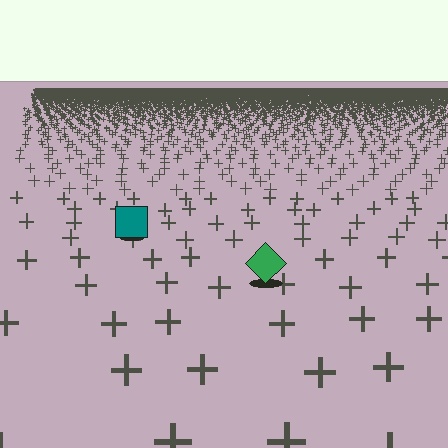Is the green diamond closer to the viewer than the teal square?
Yes. The green diamond is closer — you can tell from the texture gradient: the ground texture is coarser near it.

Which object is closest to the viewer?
The green diamond is closest. The texture marks near it are larger and more spread out.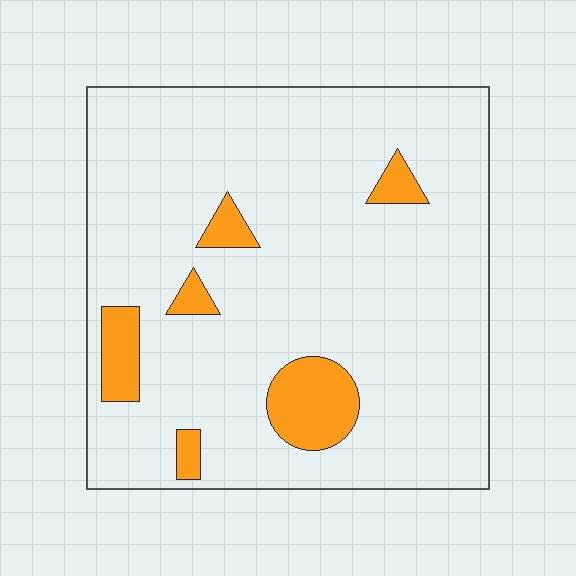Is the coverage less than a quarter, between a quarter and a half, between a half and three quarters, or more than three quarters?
Less than a quarter.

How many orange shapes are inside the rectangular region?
6.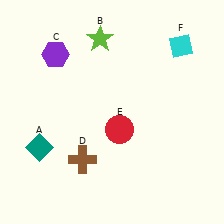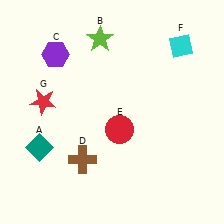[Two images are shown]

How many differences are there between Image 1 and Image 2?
There is 1 difference between the two images.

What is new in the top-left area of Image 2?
A red star (G) was added in the top-left area of Image 2.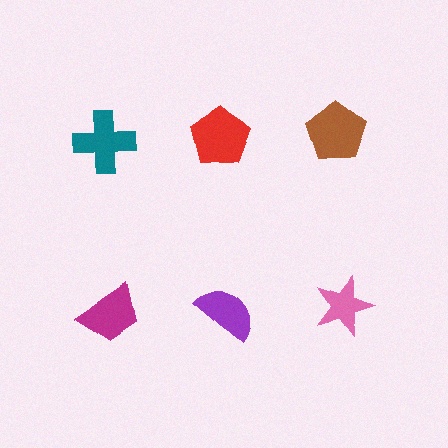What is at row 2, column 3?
A pink star.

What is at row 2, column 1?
A magenta trapezoid.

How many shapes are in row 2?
3 shapes.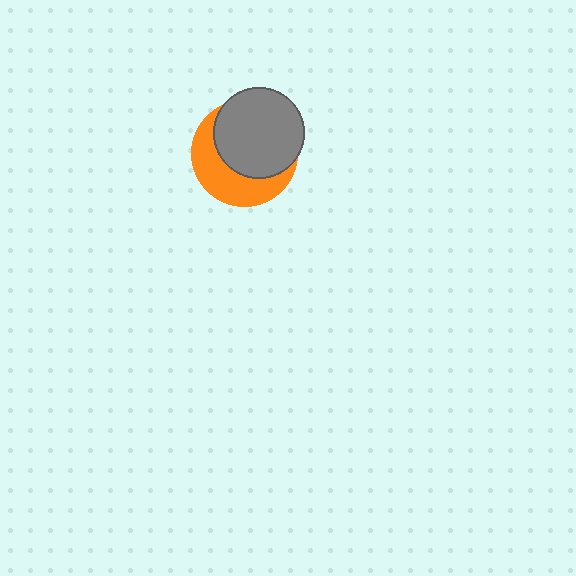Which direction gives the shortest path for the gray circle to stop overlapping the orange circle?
Moving toward the upper-right gives the shortest separation.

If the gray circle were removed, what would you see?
You would see the complete orange circle.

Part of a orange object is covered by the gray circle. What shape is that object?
It is a circle.